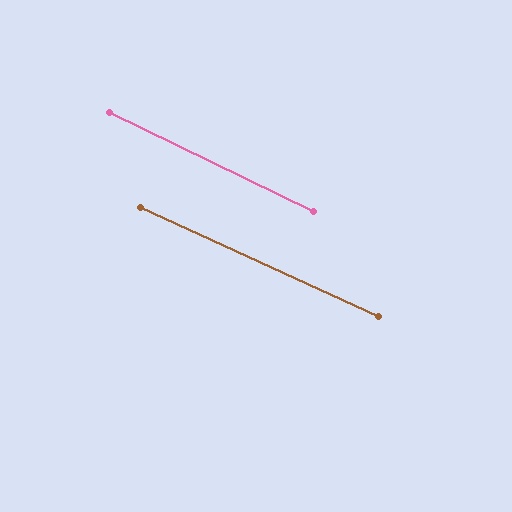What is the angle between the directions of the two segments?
Approximately 1 degree.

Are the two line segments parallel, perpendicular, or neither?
Parallel — their directions differ by only 1.3°.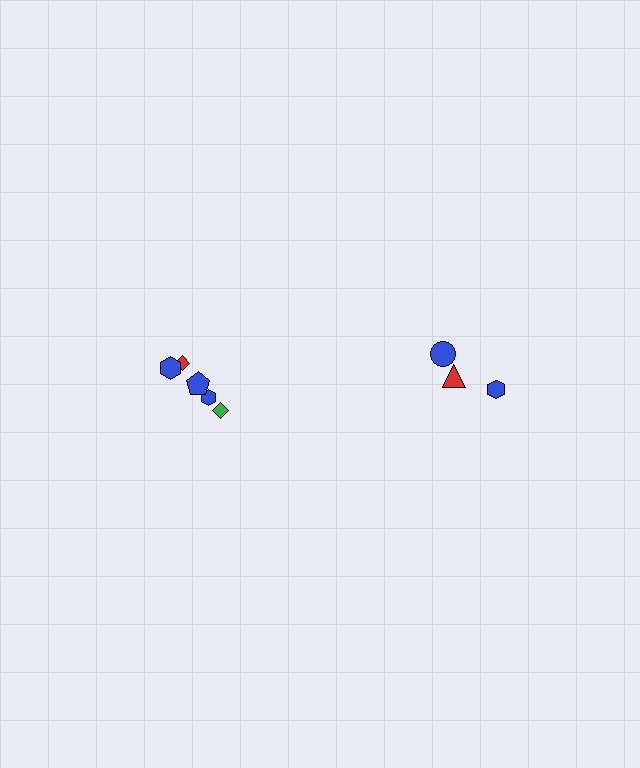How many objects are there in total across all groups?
There are 8 objects.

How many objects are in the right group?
There are 3 objects.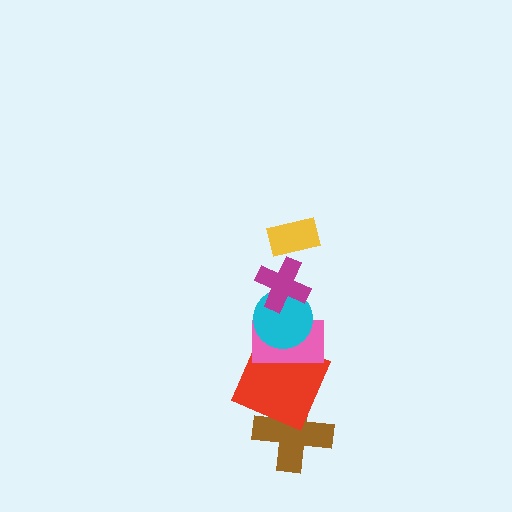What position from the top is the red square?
The red square is 5th from the top.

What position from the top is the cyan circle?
The cyan circle is 3rd from the top.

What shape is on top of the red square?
The pink rectangle is on top of the red square.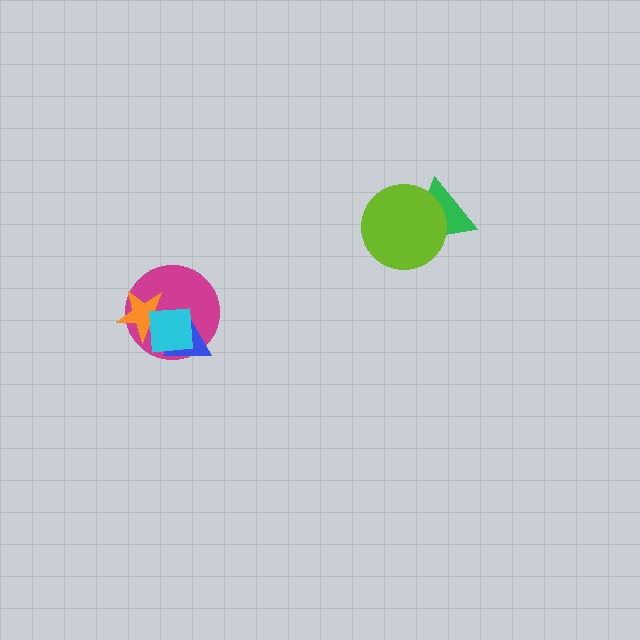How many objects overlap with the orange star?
2 objects overlap with the orange star.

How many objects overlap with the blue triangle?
2 objects overlap with the blue triangle.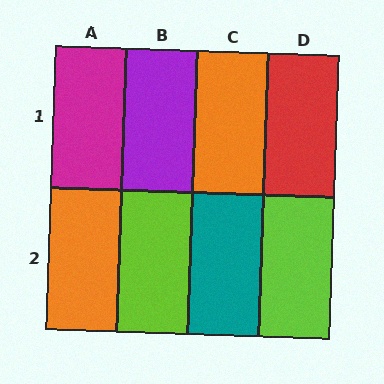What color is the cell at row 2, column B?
Lime.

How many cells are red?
1 cell is red.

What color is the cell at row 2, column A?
Orange.